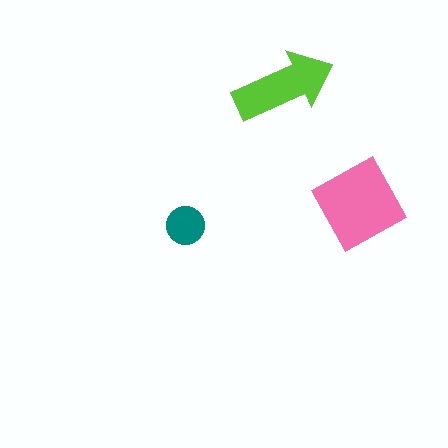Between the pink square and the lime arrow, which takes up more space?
The pink square.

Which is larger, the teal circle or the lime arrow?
The lime arrow.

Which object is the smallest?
The teal circle.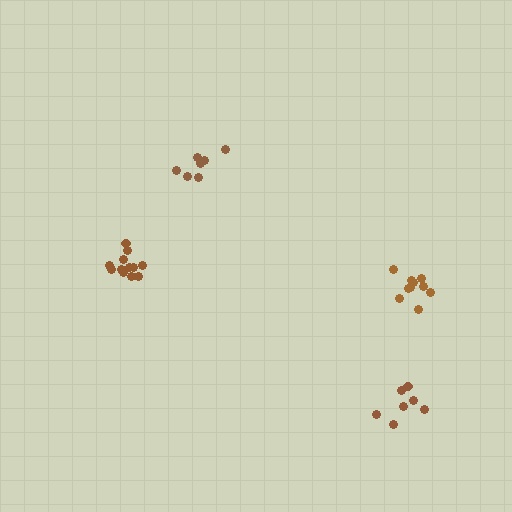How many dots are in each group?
Group 1: 10 dots, Group 2: 12 dots, Group 3: 7 dots, Group 4: 7 dots (36 total).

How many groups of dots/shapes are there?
There are 4 groups.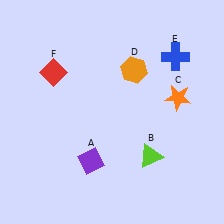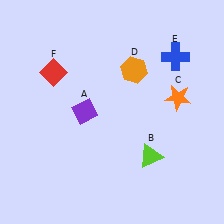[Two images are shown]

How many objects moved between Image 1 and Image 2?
1 object moved between the two images.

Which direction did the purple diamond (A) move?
The purple diamond (A) moved up.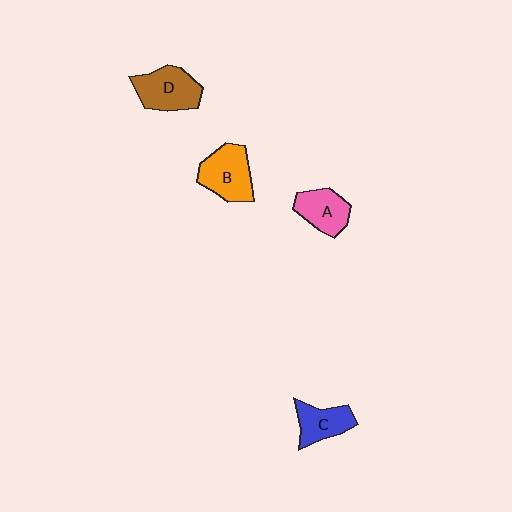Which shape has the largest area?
Shape B (orange).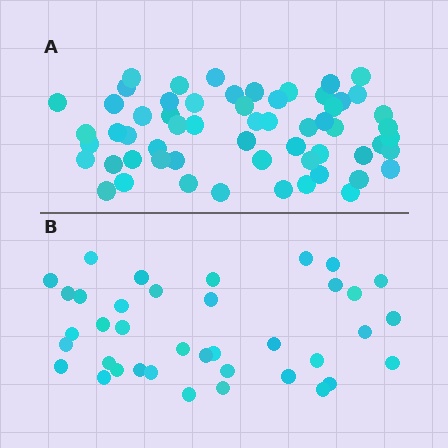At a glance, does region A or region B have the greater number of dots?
Region A (the top region) has more dots.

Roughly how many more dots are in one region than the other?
Region A has approximately 20 more dots than region B.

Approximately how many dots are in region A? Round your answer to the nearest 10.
About 60 dots. (The exact count is 59, which rounds to 60.)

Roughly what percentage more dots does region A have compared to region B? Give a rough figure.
About 55% more.